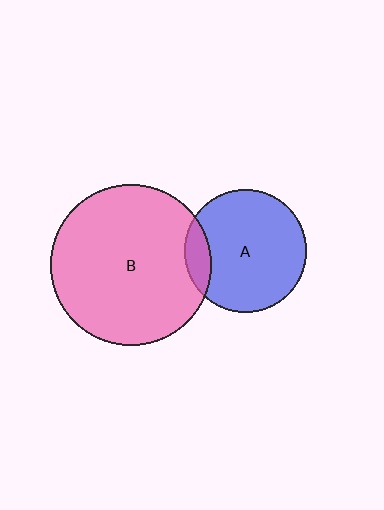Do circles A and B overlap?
Yes.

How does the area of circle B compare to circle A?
Approximately 1.7 times.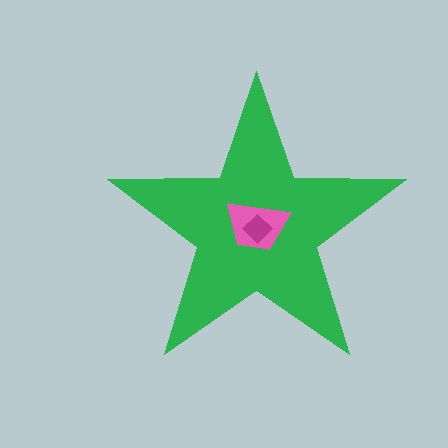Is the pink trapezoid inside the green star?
Yes.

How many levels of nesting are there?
3.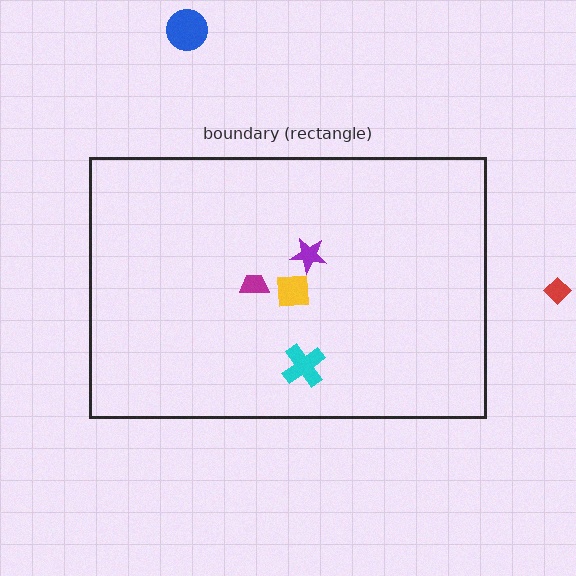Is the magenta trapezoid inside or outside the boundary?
Inside.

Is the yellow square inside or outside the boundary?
Inside.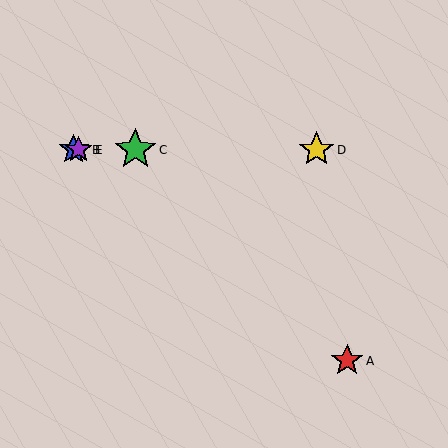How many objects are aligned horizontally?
4 objects (B, C, D, E) are aligned horizontally.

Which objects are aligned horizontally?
Objects B, C, D, E are aligned horizontally.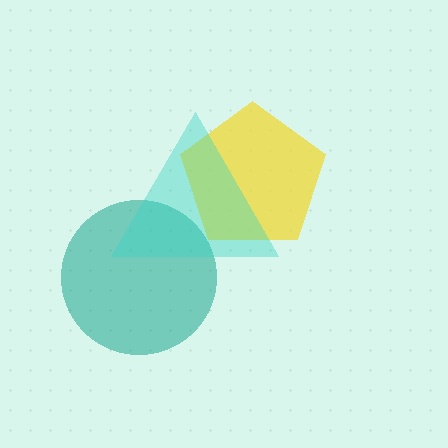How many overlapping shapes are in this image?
There are 3 overlapping shapes in the image.